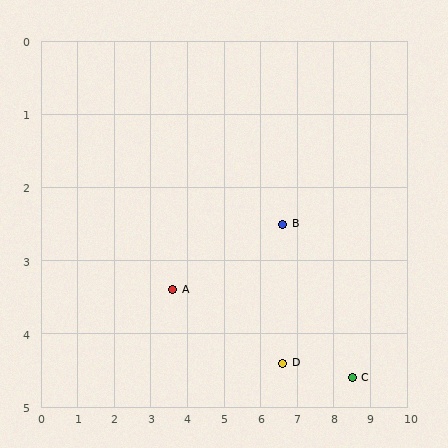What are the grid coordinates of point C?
Point C is at approximately (8.5, 4.6).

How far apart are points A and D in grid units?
Points A and D are about 3.2 grid units apart.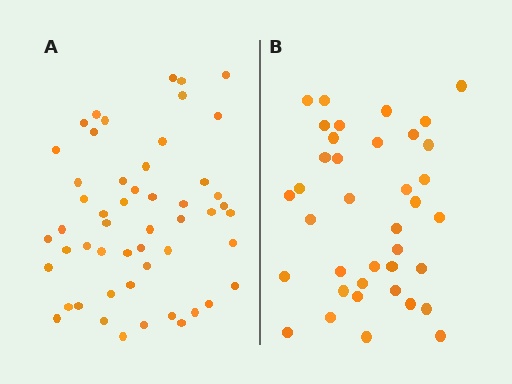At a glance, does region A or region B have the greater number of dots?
Region A (the left region) has more dots.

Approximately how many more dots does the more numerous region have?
Region A has approximately 15 more dots than region B.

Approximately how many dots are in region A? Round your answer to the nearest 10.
About 50 dots. (The exact count is 52, which rounds to 50.)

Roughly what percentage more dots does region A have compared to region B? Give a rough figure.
About 35% more.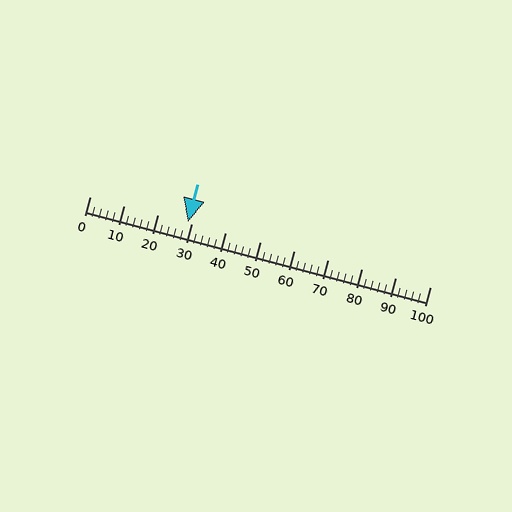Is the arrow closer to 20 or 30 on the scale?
The arrow is closer to 30.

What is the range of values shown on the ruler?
The ruler shows values from 0 to 100.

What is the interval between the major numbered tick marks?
The major tick marks are spaced 10 units apart.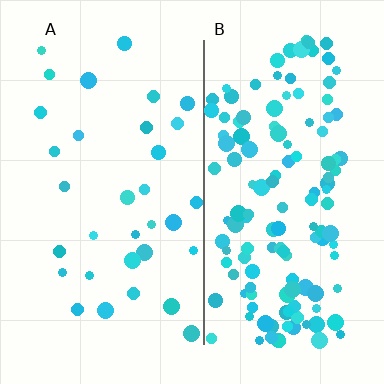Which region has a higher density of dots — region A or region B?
B (the right).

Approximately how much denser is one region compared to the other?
Approximately 4.2× — region B over region A.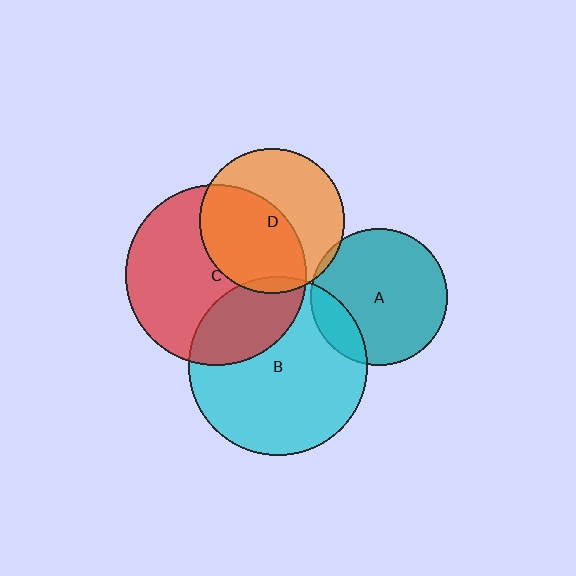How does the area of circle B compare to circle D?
Approximately 1.5 times.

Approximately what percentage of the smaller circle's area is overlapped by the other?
Approximately 50%.